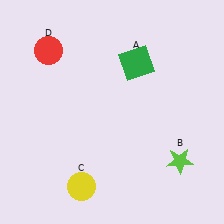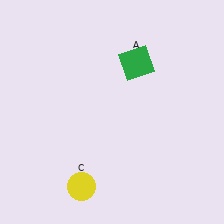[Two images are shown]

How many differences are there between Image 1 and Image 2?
There are 2 differences between the two images.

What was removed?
The lime star (B), the red circle (D) were removed in Image 2.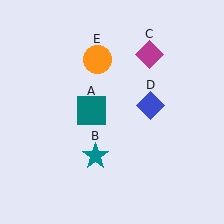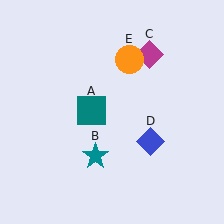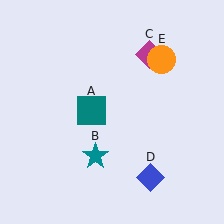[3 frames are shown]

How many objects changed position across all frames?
2 objects changed position: blue diamond (object D), orange circle (object E).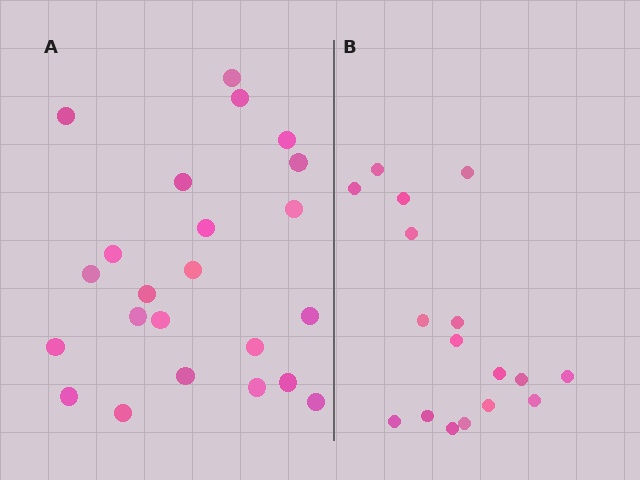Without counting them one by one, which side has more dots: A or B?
Region A (the left region) has more dots.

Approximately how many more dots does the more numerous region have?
Region A has about 6 more dots than region B.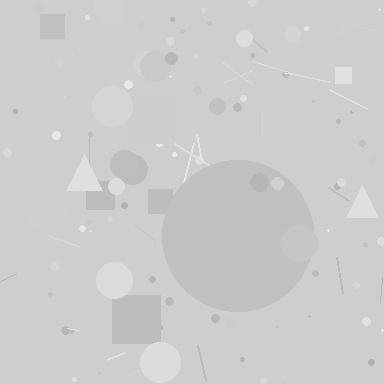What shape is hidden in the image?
A circle is hidden in the image.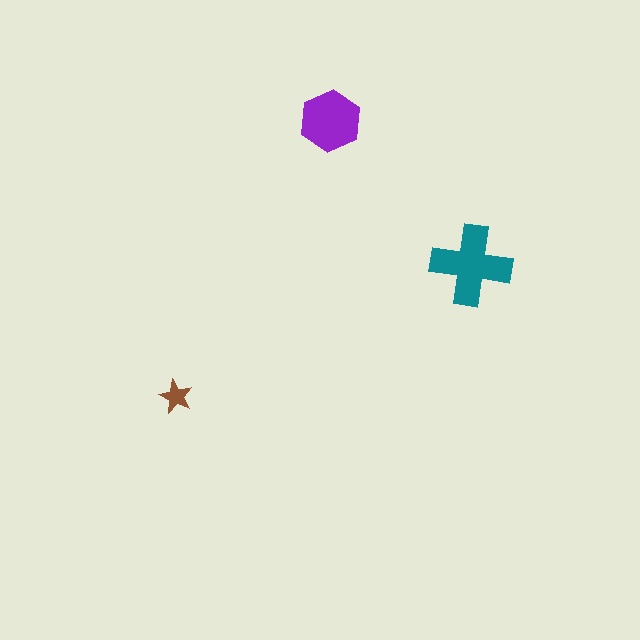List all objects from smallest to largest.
The brown star, the purple hexagon, the teal cross.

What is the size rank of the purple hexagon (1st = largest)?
2nd.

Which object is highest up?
The purple hexagon is topmost.